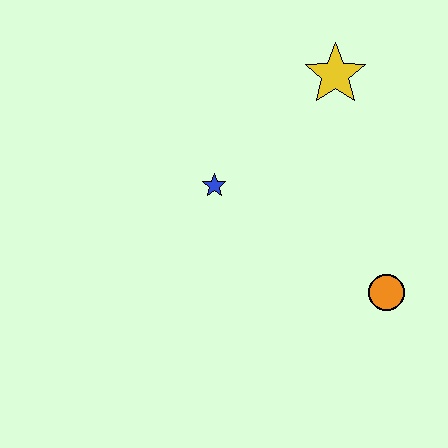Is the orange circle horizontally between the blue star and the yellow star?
No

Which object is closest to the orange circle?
The blue star is closest to the orange circle.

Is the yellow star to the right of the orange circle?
No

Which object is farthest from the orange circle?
The yellow star is farthest from the orange circle.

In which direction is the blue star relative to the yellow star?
The blue star is to the left of the yellow star.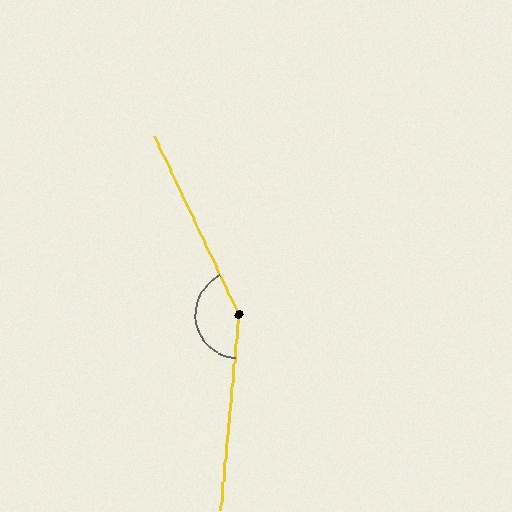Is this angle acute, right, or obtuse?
It is obtuse.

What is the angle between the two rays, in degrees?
Approximately 150 degrees.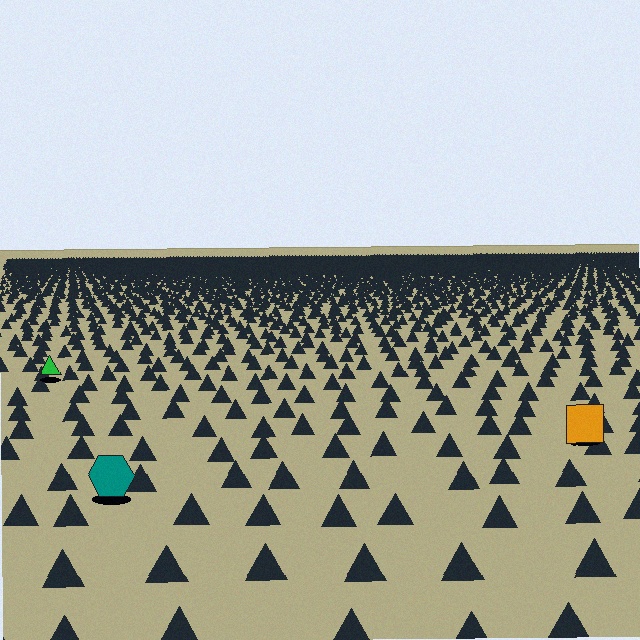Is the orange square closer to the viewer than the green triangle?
Yes. The orange square is closer — you can tell from the texture gradient: the ground texture is coarser near it.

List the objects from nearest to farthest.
From nearest to farthest: the teal hexagon, the orange square, the green triangle.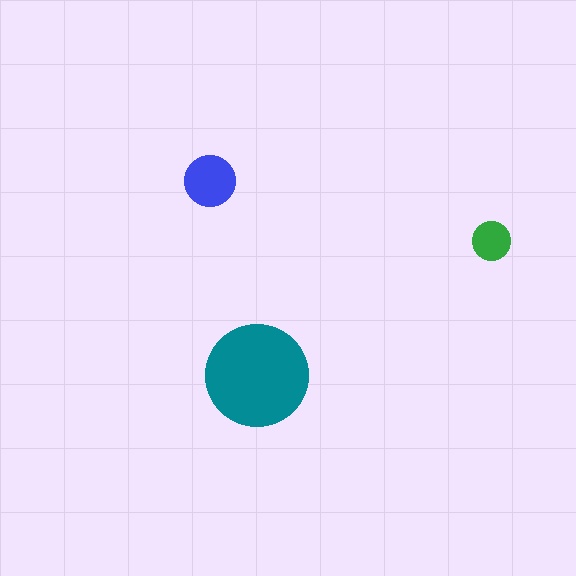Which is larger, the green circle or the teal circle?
The teal one.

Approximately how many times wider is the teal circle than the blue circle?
About 2 times wider.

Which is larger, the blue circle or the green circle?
The blue one.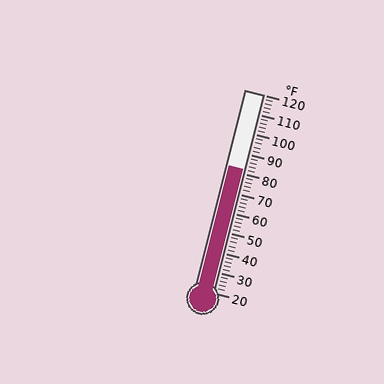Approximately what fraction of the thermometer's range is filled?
The thermometer is filled to approximately 60% of its range.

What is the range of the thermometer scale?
The thermometer scale ranges from 20°F to 120°F.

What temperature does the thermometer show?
The thermometer shows approximately 82°F.